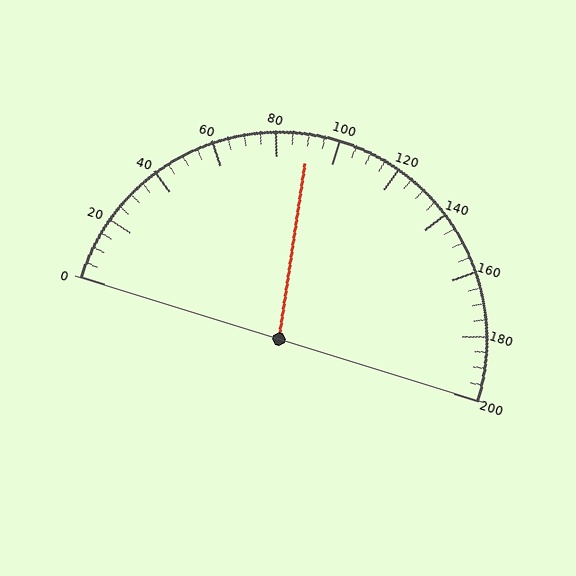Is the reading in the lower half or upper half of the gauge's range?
The reading is in the lower half of the range (0 to 200).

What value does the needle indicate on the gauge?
The needle indicates approximately 90.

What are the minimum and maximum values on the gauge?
The gauge ranges from 0 to 200.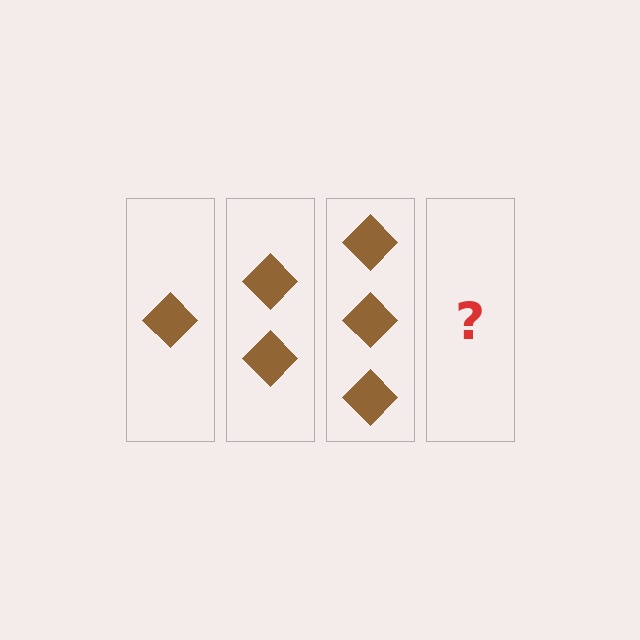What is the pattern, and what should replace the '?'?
The pattern is that each step adds one more diamond. The '?' should be 4 diamonds.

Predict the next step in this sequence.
The next step is 4 diamonds.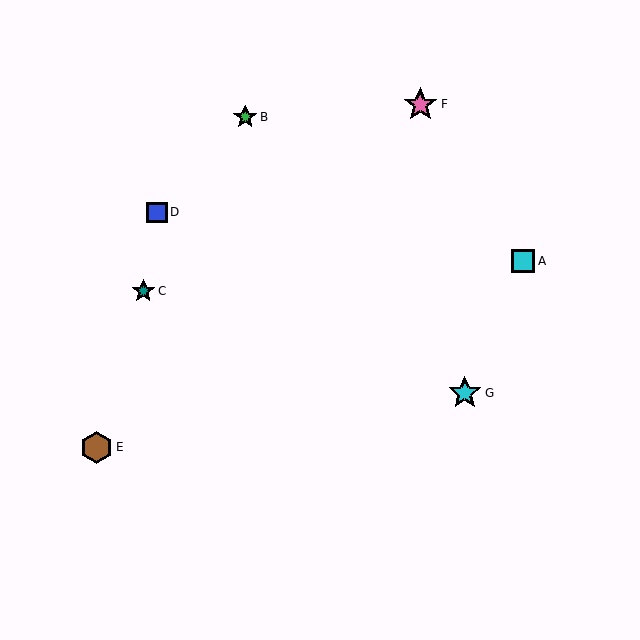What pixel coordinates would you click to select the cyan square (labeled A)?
Click at (523, 261) to select the cyan square A.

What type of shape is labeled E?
Shape E is a brown hexagon.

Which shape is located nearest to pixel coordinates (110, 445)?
The brown hexagon (labeled E) at (96, 447) is nearest to that location.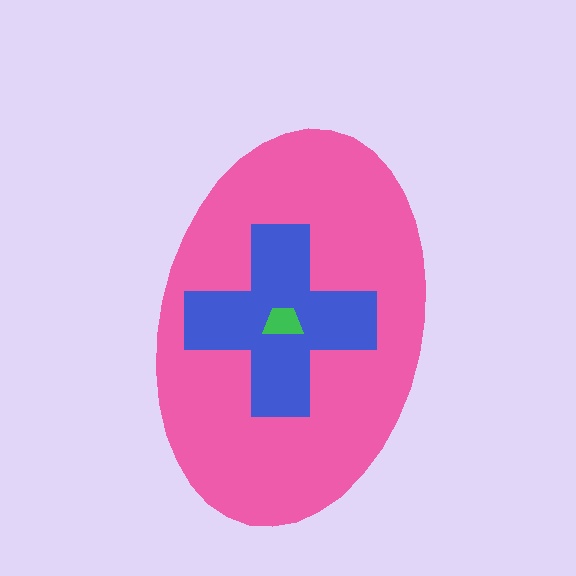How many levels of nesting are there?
3.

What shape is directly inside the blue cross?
The green trapezoid.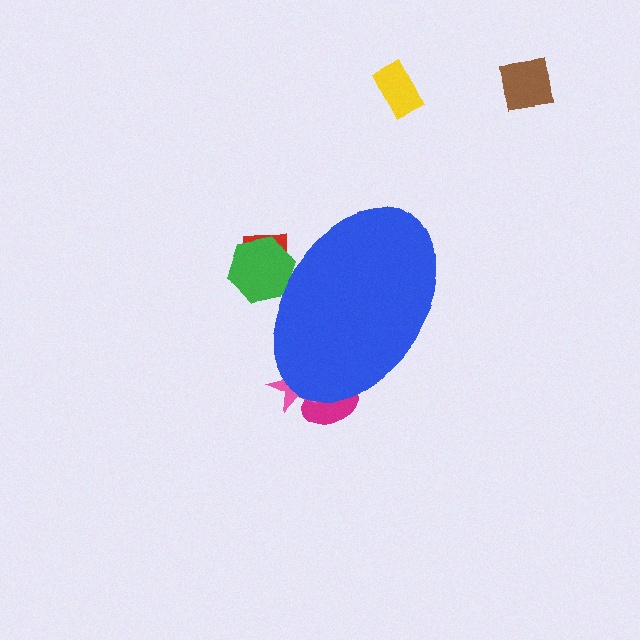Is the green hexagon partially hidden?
Yes, the green hexagon is partially hidden behind the blue ellipse.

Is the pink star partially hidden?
Yes, the pink star is partially hidden behind the blue ellipse.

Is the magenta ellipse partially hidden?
Yes, the magenta ellipse is partially hidden behind the blue ellipse.